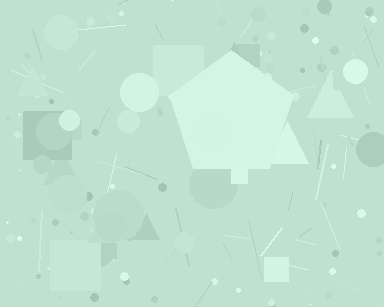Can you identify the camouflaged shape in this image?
The camouflaged shape is a pentagon.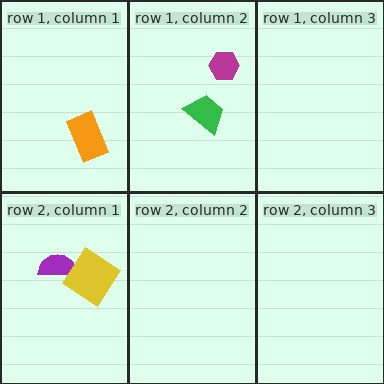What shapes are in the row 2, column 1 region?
The purple semicircle, the yellow diamond.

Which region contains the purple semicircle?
The row 2, column 1 region.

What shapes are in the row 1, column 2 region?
The green trapezoid, the magenta hexagon.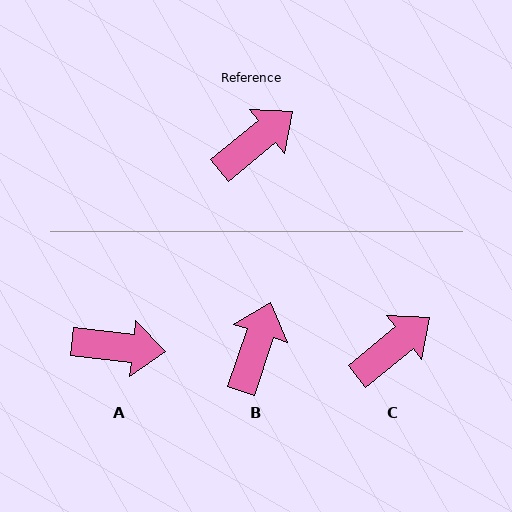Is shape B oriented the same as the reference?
No, it is off by about 33 degrees.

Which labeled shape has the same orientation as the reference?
C.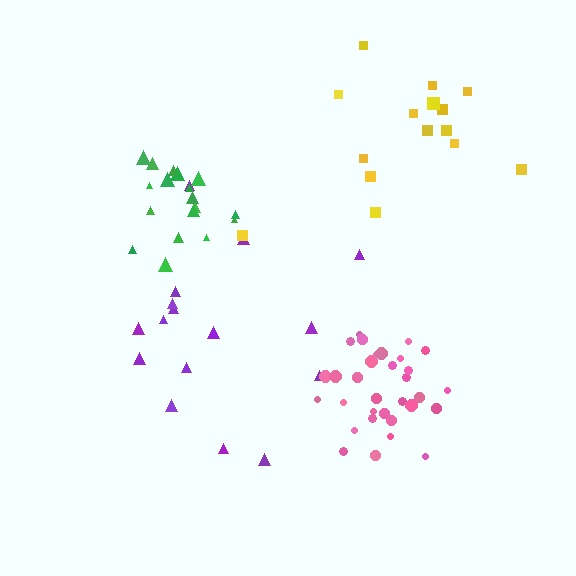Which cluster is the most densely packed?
Pink.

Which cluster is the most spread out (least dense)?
Purple.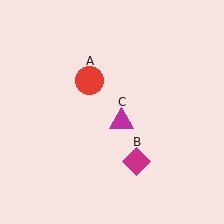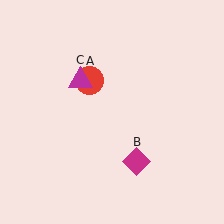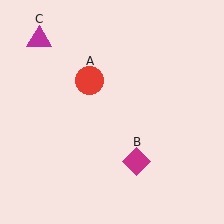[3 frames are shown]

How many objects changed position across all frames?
1 object changed position: magenta triangle (object C).